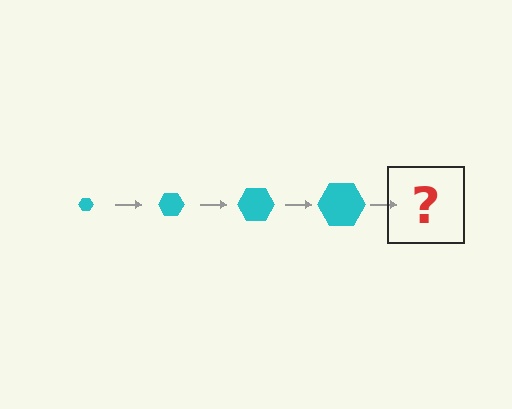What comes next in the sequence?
The next element should be a cyan hexagon, larger than the previous one.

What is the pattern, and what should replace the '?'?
The pattern is that the hexagon gets progressively larger each step. The '?' should be a cyan hexagon, larger than the previous one.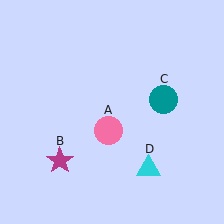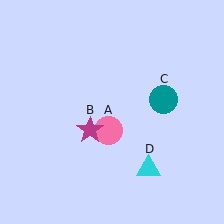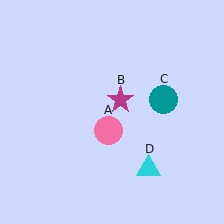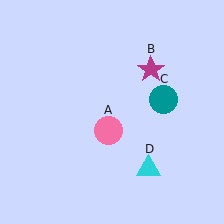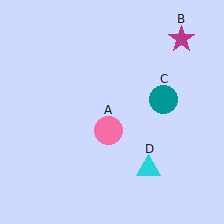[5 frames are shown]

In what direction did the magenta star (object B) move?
The magenta star (object B) moved up and to the right.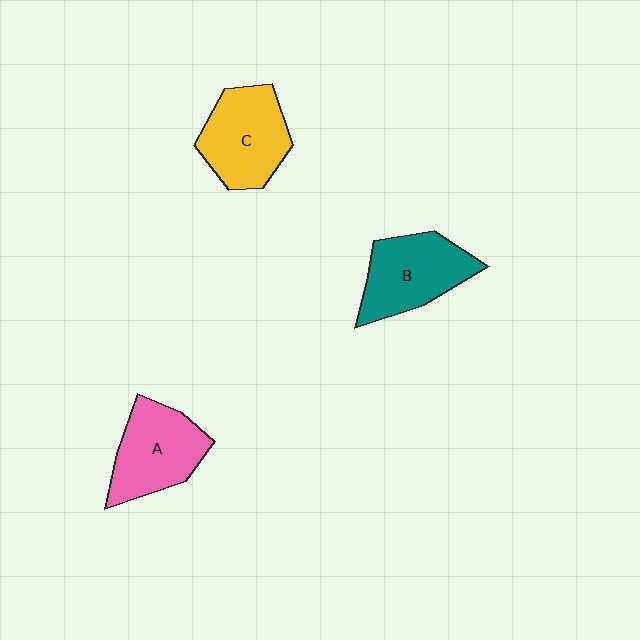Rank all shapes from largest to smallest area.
From largest to smallest: C (yellow), B (teal), A (pink).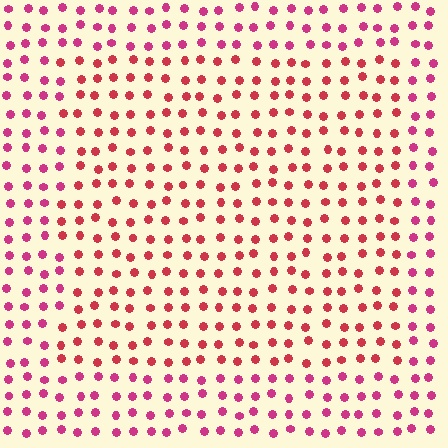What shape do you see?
I see a rectangle.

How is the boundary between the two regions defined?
The boundary is defined purely by a slight shift in hue (about 25 degrees). Spacing, size, and orientation are identical on both sides.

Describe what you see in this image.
The image is filled with small magenta elements in a uniform arrangement. A rectangle-shaped region is visible where the elements are tinted to a slightly different hue, forming a subtle color boundary.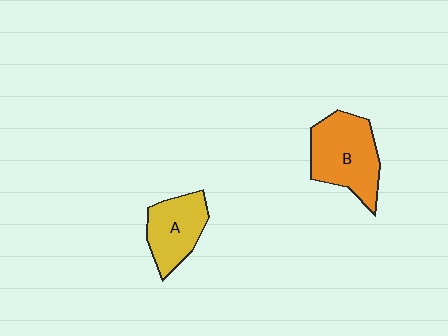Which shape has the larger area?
Shape B (orange).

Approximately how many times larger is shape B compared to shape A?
Approximately 1.4 times.